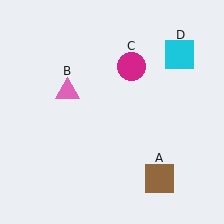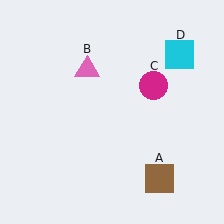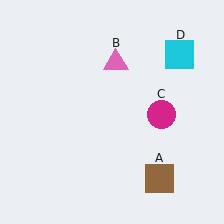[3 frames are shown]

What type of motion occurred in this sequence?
The pink triangle (object B), magenta circle (object C) rotated clockwise around the center of the scene.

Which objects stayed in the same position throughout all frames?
Brown square (object A) and cyan square (object D) remained stationary.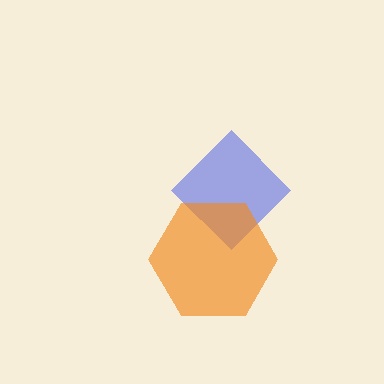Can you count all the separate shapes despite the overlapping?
Yes, there are 2 separate shapes.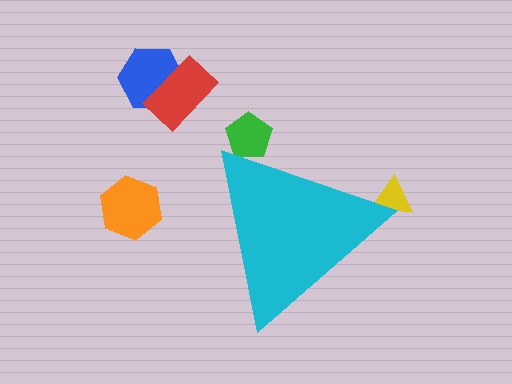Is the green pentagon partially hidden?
Yes, the green pentagon is partially hidden behind the cyan triangle.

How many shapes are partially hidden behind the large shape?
2 shapes are partially hidden.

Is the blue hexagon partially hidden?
No, the blue hexagon is fully visible.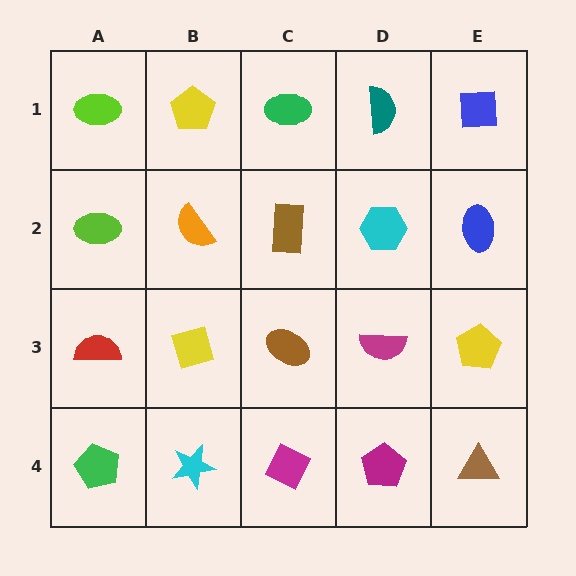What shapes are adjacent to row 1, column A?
A lime ellipse (row 2, column A), a yellow pentagon (row 1, column B).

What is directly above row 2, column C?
A green ellipse.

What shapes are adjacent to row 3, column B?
An orange semicircle (row 2, column B), a cyan star (row 4, column B), a red semicircle (row 3, column A), a brown ellipse (row 3, column C).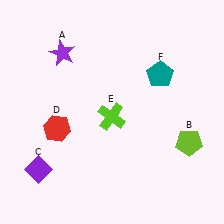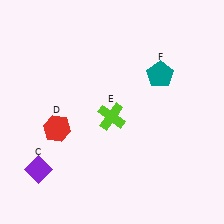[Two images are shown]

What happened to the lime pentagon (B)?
The lime pentagon (B) was removed in Image 2. It was in the bottom-right area of Image 1.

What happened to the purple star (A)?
The purple star (A) was removed in Image 2. It was in the top-left area of Image 1.